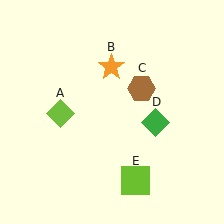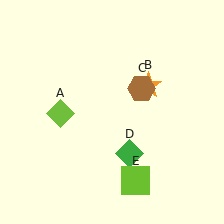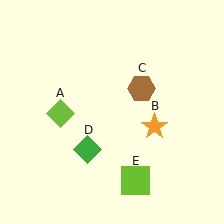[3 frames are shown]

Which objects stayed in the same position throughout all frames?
Lime diamond (object A) and brown hexagon (object C) and lime square (object E) remained stationary.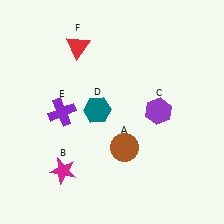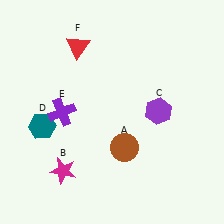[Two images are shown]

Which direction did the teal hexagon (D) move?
The teal hexagon (D) moved left.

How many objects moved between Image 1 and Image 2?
1 object moved between the two images.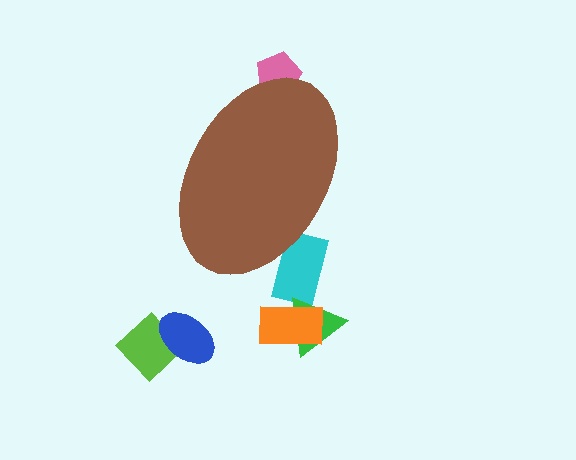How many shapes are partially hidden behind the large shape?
2 shapes are partially hidden.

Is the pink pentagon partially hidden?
Yes, the pink pentagon is partially hidden behind the brown ellipse.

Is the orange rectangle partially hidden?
No, the orange rectangle is fully visible.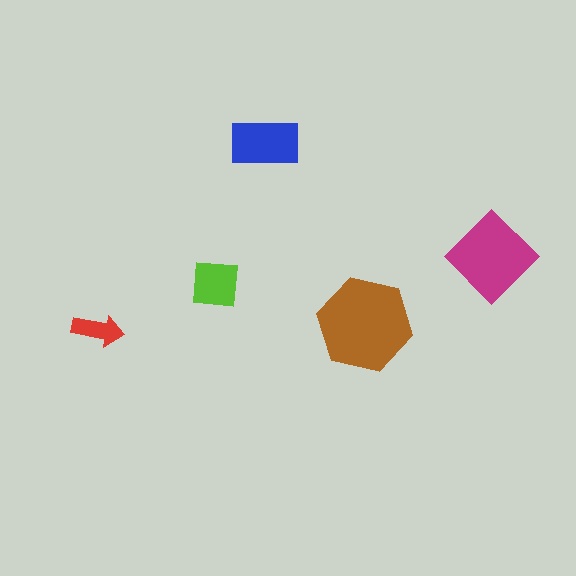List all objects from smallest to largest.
The red arrow, the lime square, the blue rectangle, the magenta diamond, the brown hexagon.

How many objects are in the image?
There are 5 objects in the image.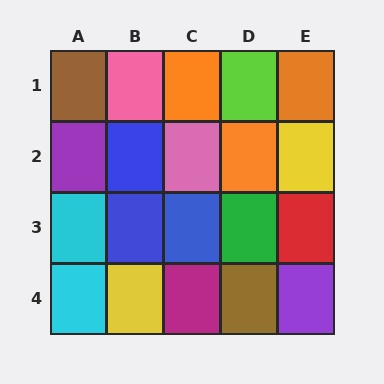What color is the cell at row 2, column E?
Yellow.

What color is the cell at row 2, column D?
Orange.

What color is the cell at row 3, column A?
Cyan.